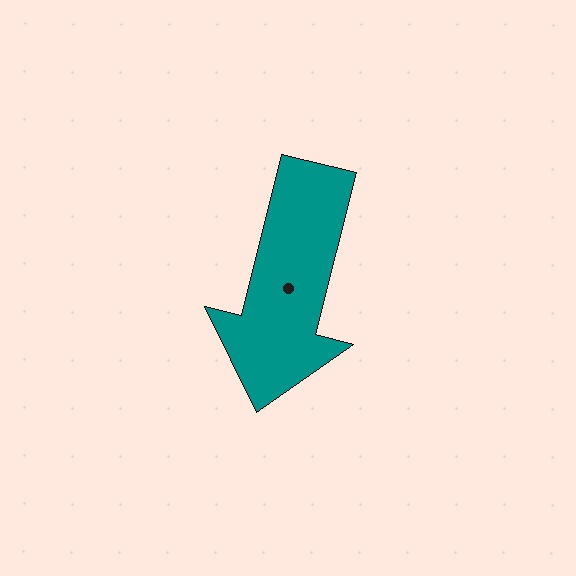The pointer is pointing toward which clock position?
Roughly 6 o'clock.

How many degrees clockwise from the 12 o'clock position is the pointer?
Approximately 194 degrees.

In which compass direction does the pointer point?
South.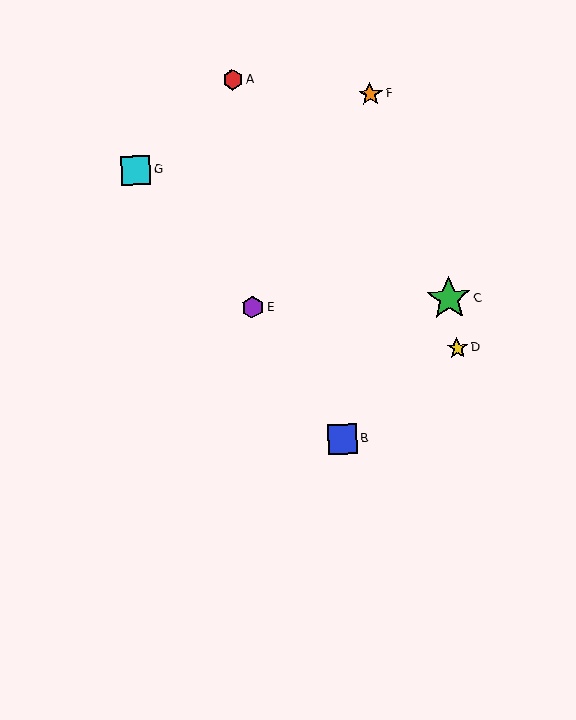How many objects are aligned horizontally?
2 objects (C, E) are aligned horizontally.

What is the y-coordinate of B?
Object B is at y≈439.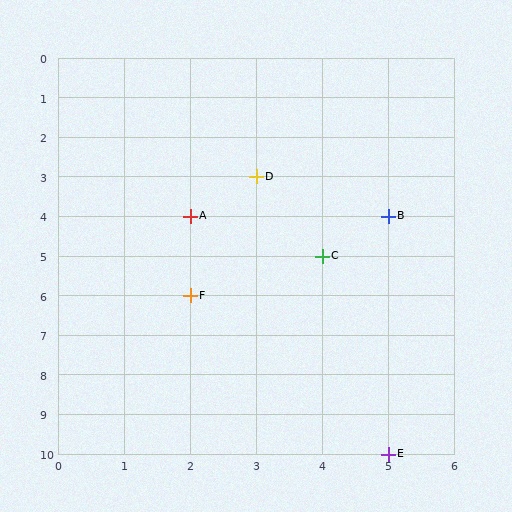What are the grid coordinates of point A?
Point A is at grid coordinates (2, 4).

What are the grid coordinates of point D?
Point D is at grid coordinates (3, 3).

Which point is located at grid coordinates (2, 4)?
Point A is at (2, 4).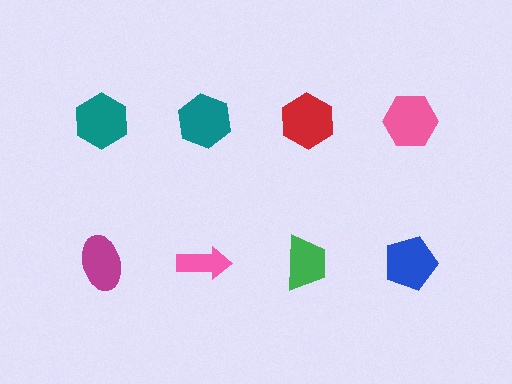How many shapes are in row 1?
4 shapes.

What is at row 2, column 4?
A blue pentagon.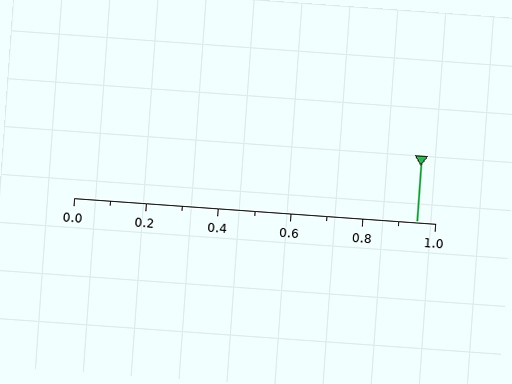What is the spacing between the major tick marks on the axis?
The major ticks are spaced 0.2 apart.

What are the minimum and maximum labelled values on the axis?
The axis runs from 0.0 to 1.0.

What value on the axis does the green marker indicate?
The marker indicates approximately 0.95.